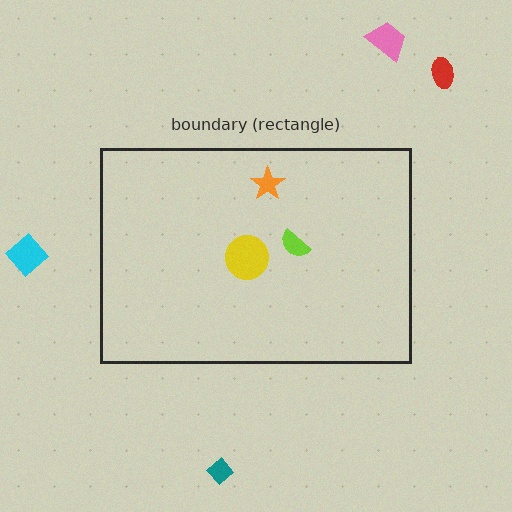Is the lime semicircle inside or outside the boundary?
Inside.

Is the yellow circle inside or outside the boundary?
Inside.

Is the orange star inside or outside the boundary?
Inside.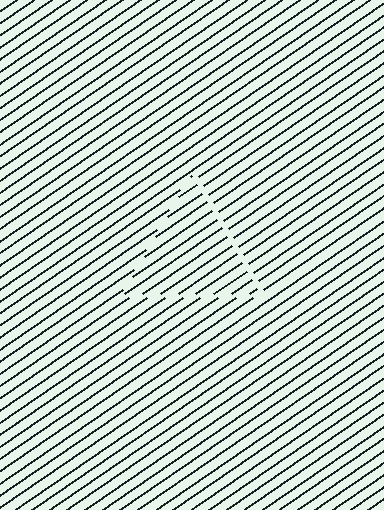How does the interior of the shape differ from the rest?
The interior of the shape contains the same grating, shifted by half a period — the contour is defined by the phase discontinuity where line-ends from the inner and outer gratings abut.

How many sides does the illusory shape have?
3 sides — the line-ends trace a triangle.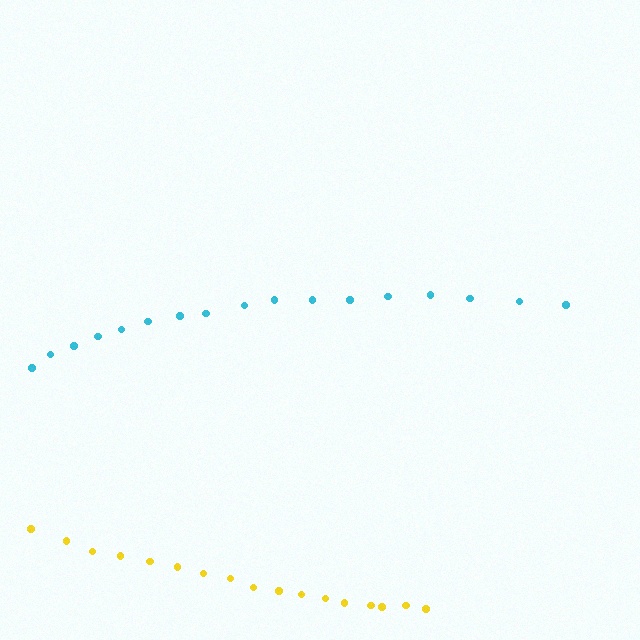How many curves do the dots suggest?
There are 2 distinct paths.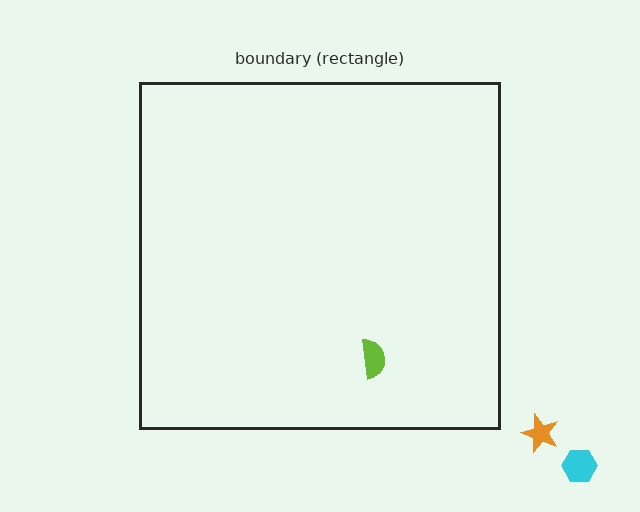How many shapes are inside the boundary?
1 inside, 2 outside.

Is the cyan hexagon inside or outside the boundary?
Outside.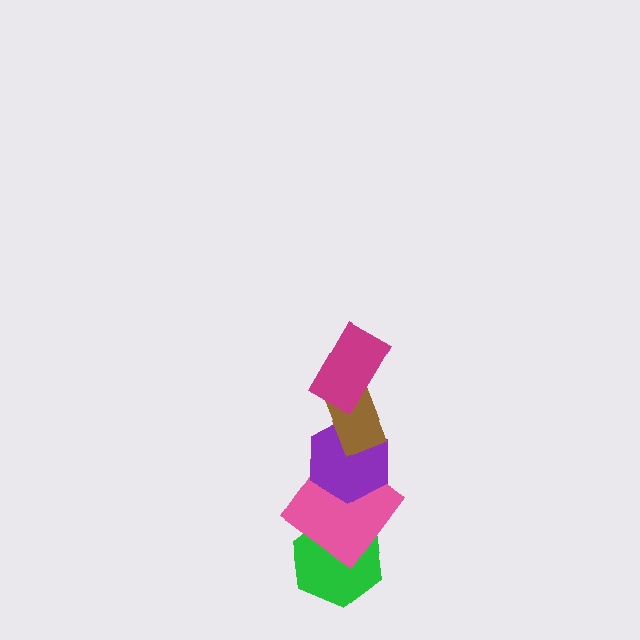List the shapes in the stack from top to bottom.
From top to bottom: the magenta rectangle, the brown rectangle, the purple hexagon, the pink diamond, the green hexagon.